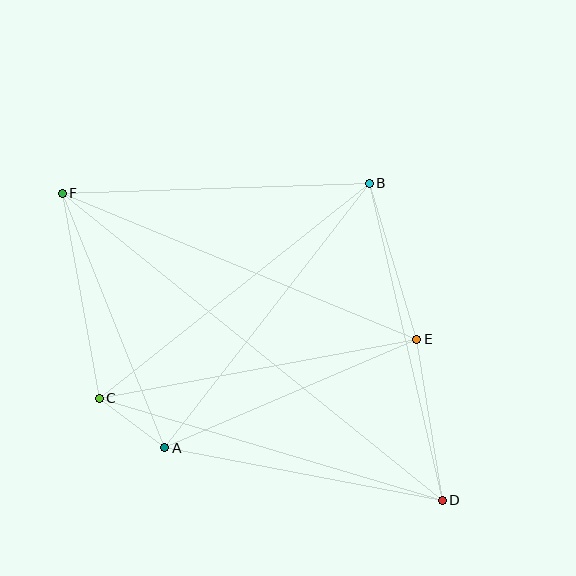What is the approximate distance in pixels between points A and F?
The distance between A and F is approximately 275 pixels.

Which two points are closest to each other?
Points A and C are closest to each other.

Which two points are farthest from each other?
Points D and F are farthest from each other.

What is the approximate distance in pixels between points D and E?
The distance between D and E is approximately 163 pixels.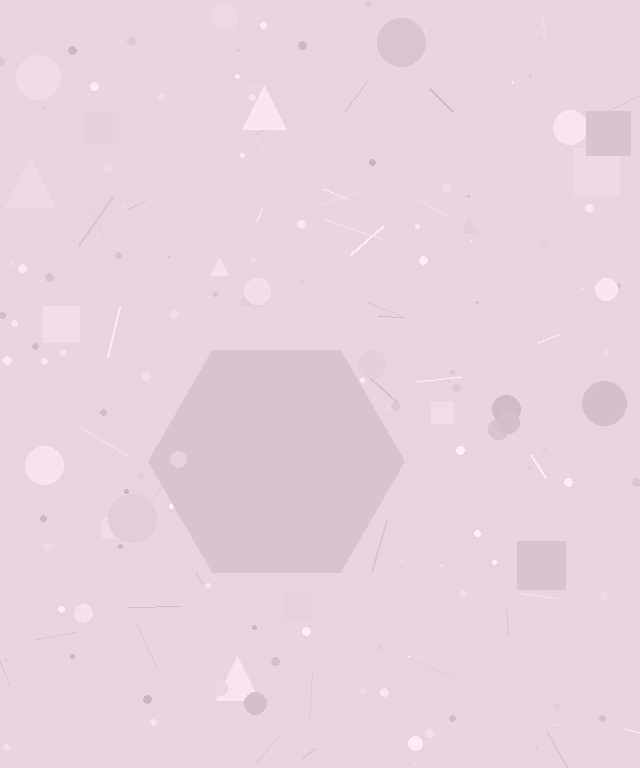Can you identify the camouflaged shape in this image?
The camouflaged shape is a hexagon.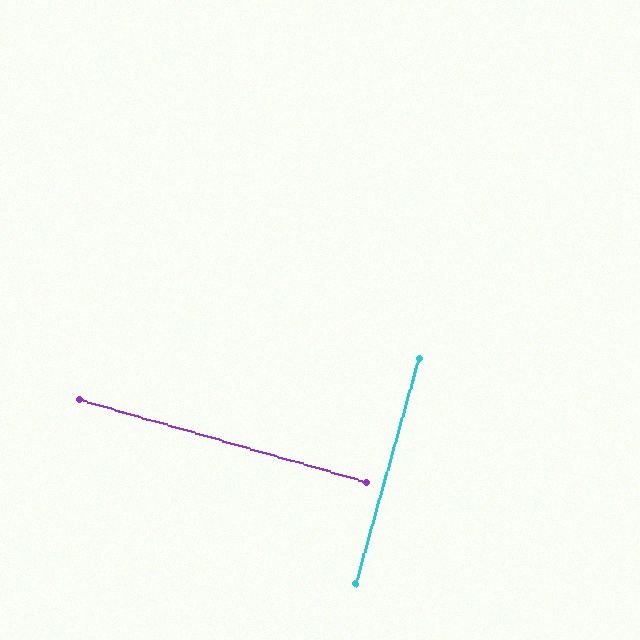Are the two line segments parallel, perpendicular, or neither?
Perpendicular — they meet at approximately 90°.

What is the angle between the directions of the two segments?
Approximately 90 degrees.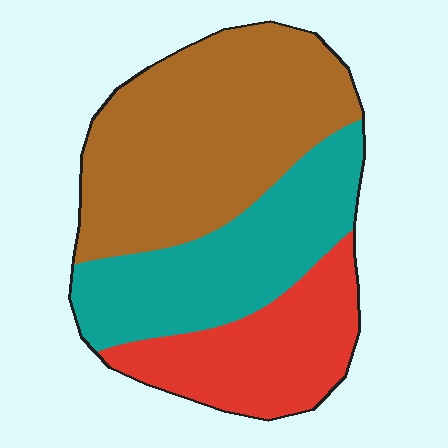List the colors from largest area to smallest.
From largest to smallest: brown, teal, red.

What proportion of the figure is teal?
Teal takes up between a sixth and a third of the figure.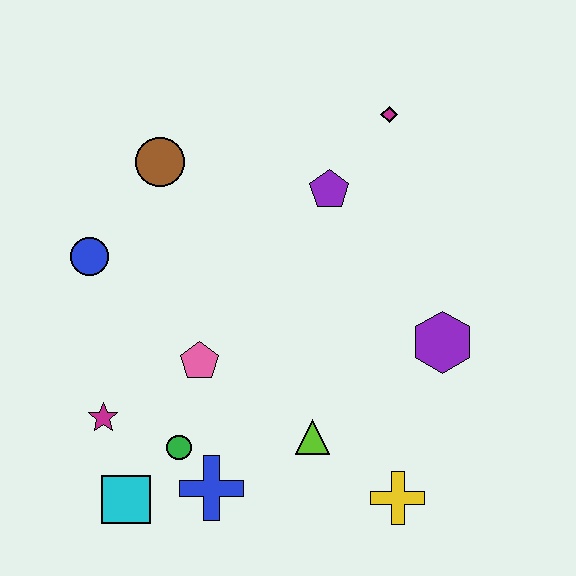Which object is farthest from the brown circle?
The yellow cross is farthest from the brown circle.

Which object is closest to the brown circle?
The blue circle is closest to the brown circle.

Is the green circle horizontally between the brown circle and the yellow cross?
Yes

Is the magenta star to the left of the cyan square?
Yes